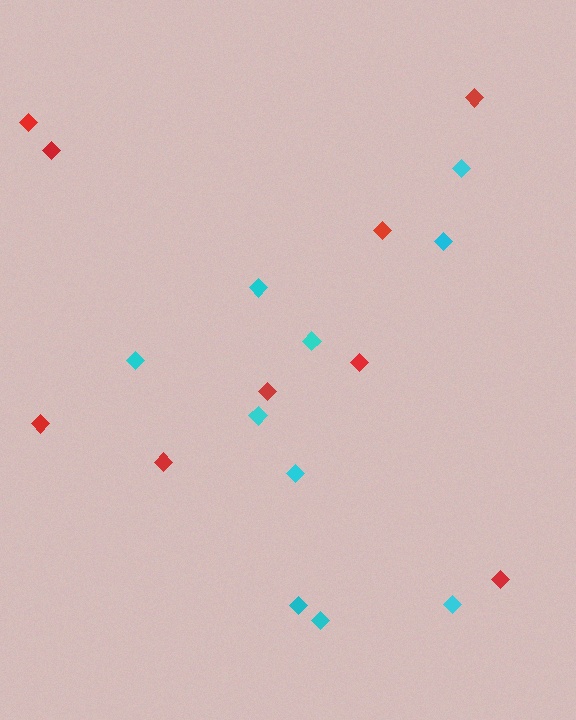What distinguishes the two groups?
There are 2 groups: one group of cyan diamonds (10) and one group of red diamonds (9).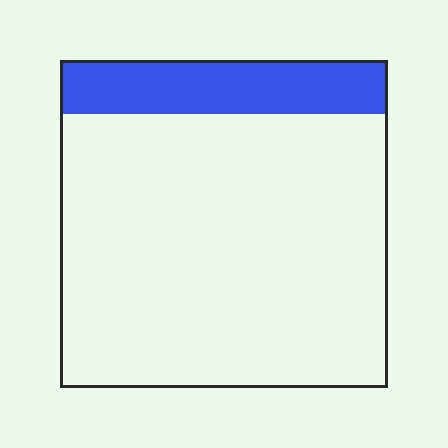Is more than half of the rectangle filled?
No.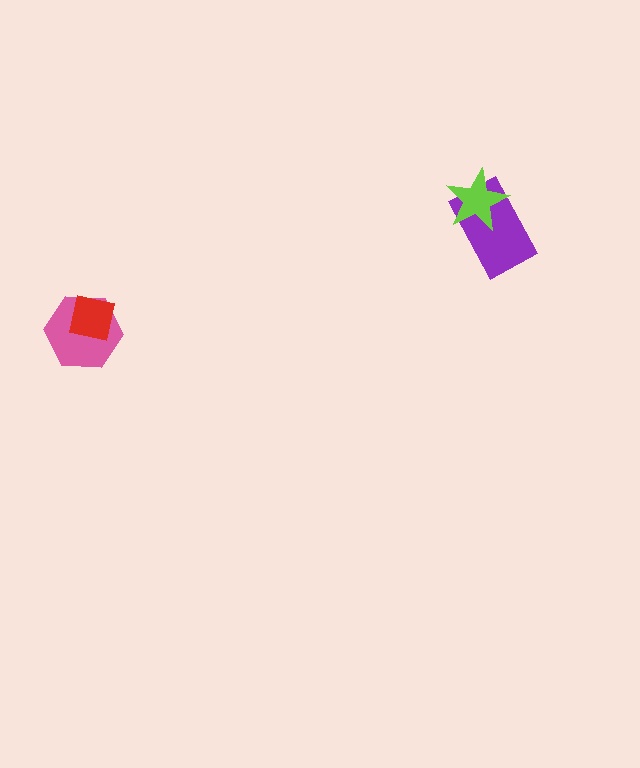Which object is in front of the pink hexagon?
The red square is in front of the pink hexagon.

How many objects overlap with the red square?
1 object overlaps with the red square.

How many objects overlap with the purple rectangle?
1 object overlaps with the purple rectangle.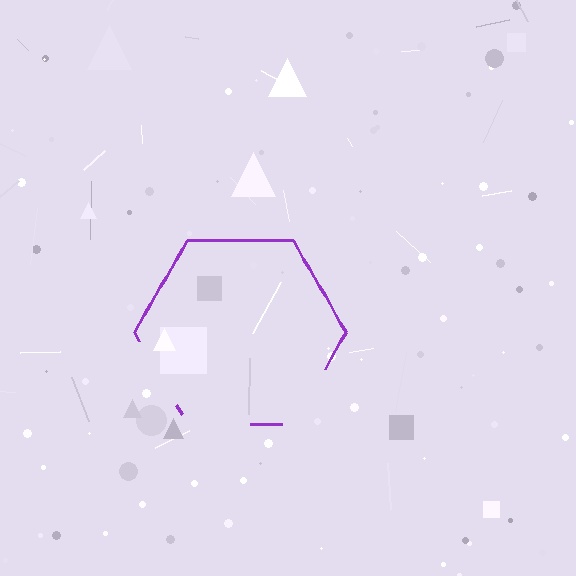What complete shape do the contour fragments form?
The contour fragments form a hexagon.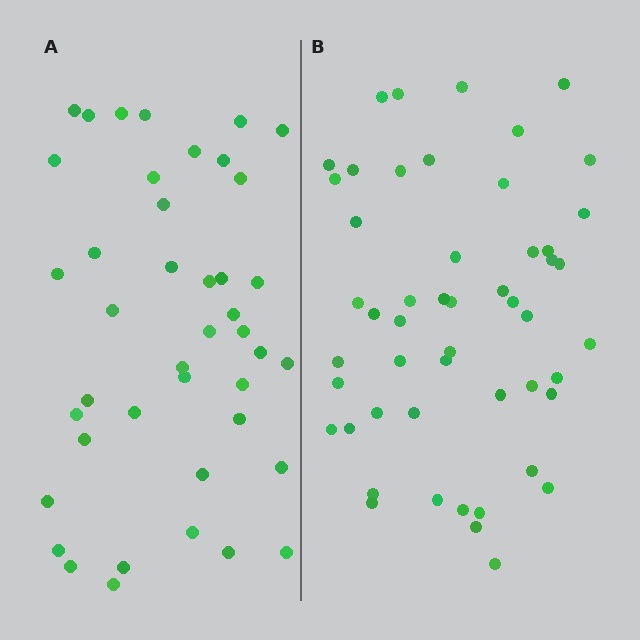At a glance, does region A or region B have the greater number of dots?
Region B (the right region) has more dots.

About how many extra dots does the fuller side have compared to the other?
Region B has roughly 8 or so more dots than region A.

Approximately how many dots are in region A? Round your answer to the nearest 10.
About 40 dots. (The exact count is 42, which rounds to 40.)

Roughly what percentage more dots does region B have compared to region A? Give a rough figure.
About 20% more.